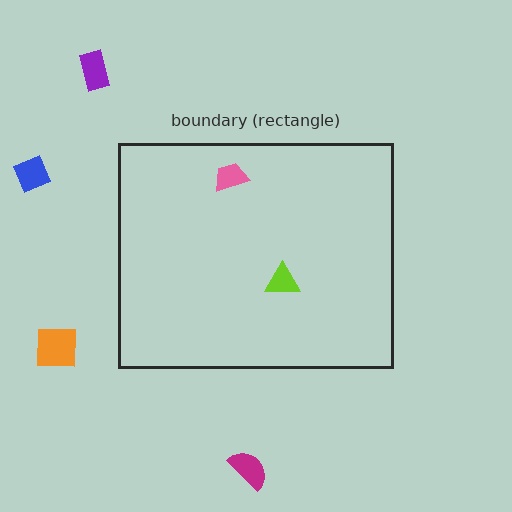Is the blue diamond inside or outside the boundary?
Outside.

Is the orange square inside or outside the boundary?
Outside.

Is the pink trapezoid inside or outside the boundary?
Inside.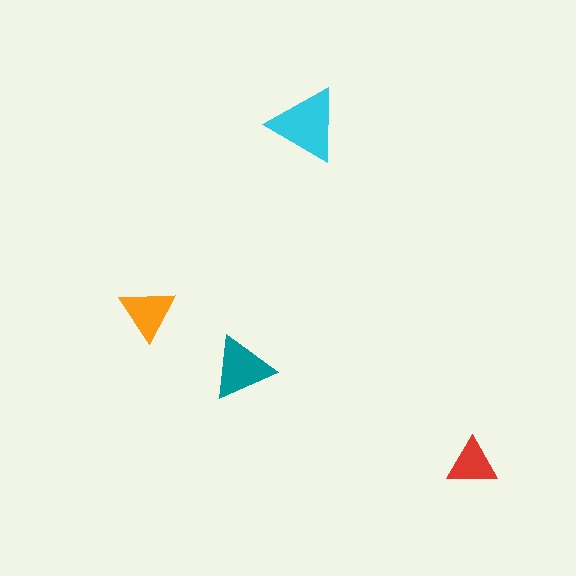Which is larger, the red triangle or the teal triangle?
The teal one.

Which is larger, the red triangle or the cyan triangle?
The cyan one.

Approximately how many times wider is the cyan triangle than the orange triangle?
About 1.5 times wider.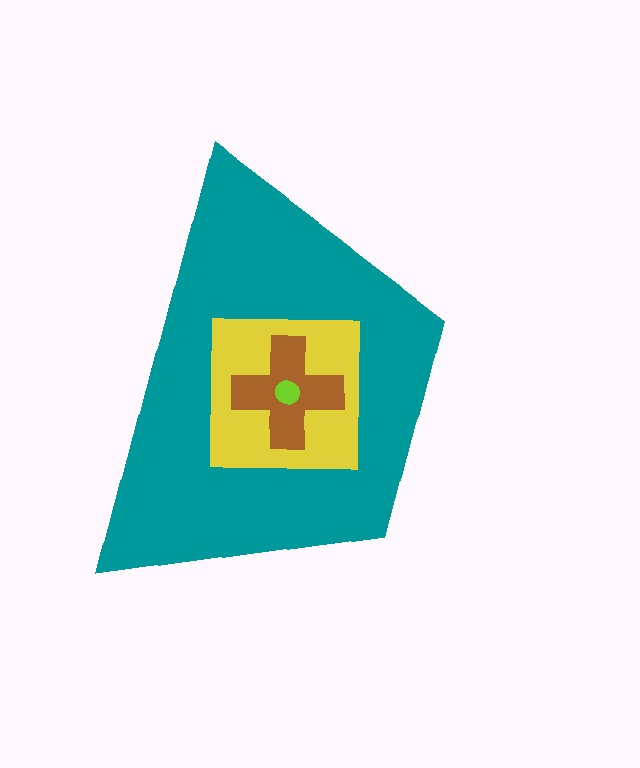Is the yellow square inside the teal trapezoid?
Yes.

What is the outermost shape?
The teal trapezoid.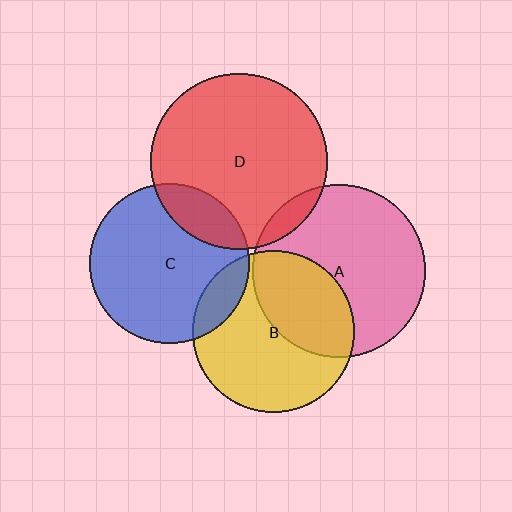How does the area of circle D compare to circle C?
Approximately 1.2 times.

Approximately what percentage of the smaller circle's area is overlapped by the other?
Approximately 5%.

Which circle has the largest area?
Circle D (red).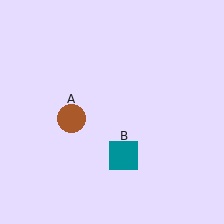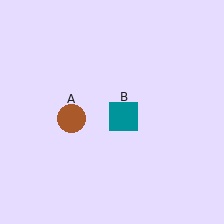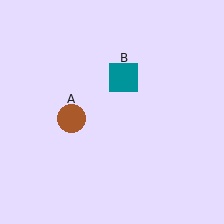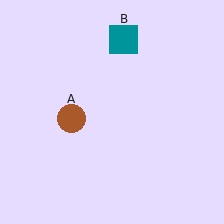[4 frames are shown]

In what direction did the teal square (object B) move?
The teal square (object B) moved up.